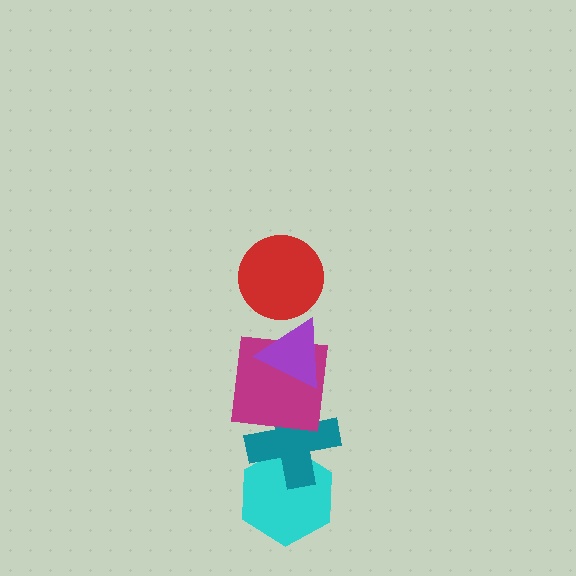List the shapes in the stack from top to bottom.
From top to bottom: the red circle, the purple triangle, the magenta square, the teal cross, the cyan hexagon.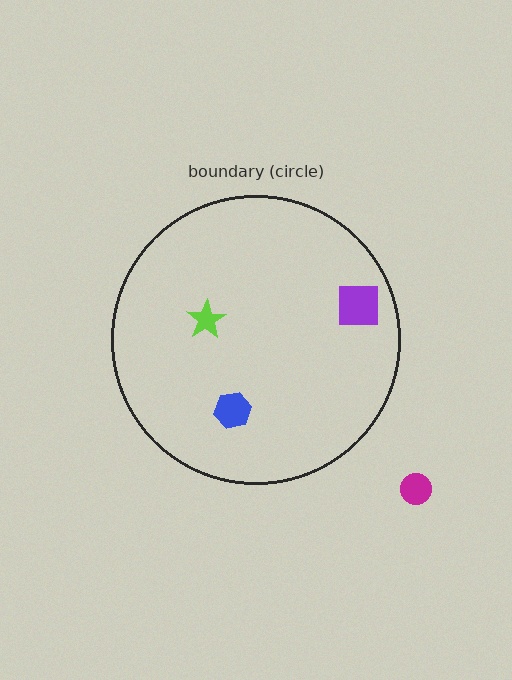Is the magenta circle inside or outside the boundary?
Outside.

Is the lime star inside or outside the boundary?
Inside.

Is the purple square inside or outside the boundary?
Inside.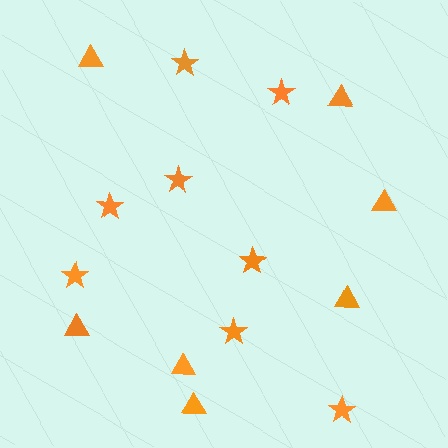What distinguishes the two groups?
There are 2 groups: one group of triangles (7) and one group of stars (8).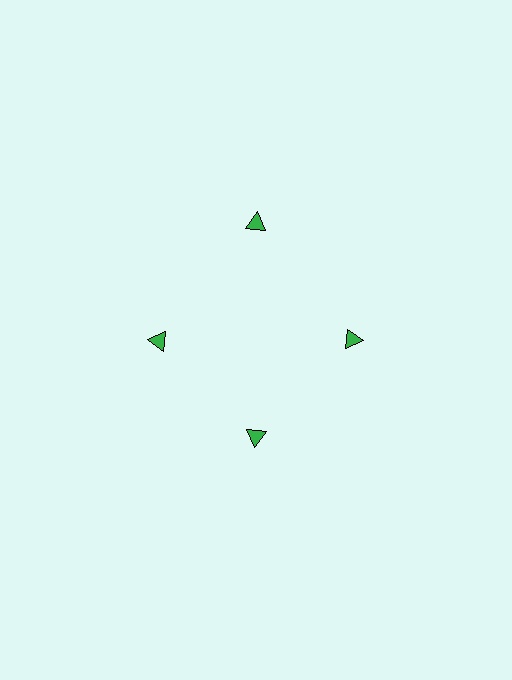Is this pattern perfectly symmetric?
No. The 4 green triangles are arranged in a ring, but one element near the 12 o'clock position is pushed outward from the center, breaking the 4-fold rotational symmetry.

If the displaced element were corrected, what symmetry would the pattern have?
It would have 4-fold rotational symmetry — the pattern would map onto itself every 90 degrees.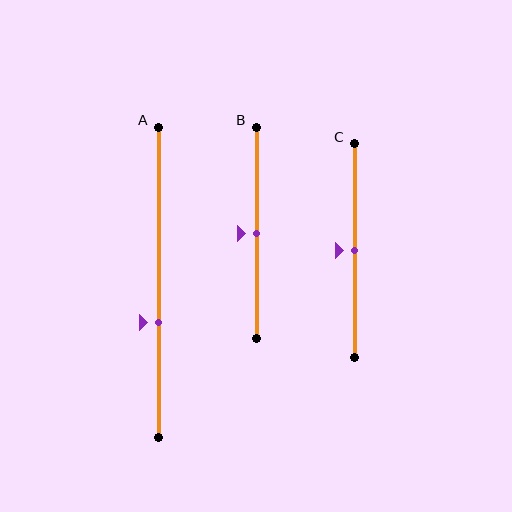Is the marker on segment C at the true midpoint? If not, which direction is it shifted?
Yes, the marker on segment C is at the true midpoint.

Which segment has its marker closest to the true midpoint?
Segment B has its marker closest to the true midpoint.